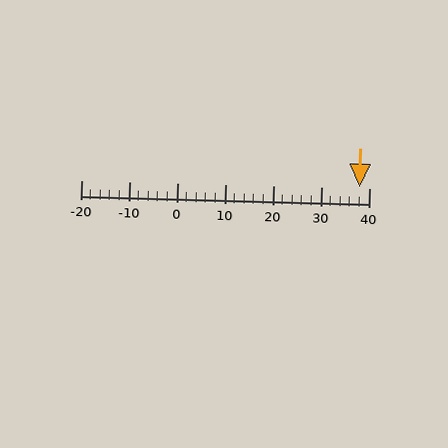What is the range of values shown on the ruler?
The ruler shows values from -20 to 40.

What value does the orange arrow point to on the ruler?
The orange arrow points to approximately 38.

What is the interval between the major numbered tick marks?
The major tick marks are spaced 10 units apart.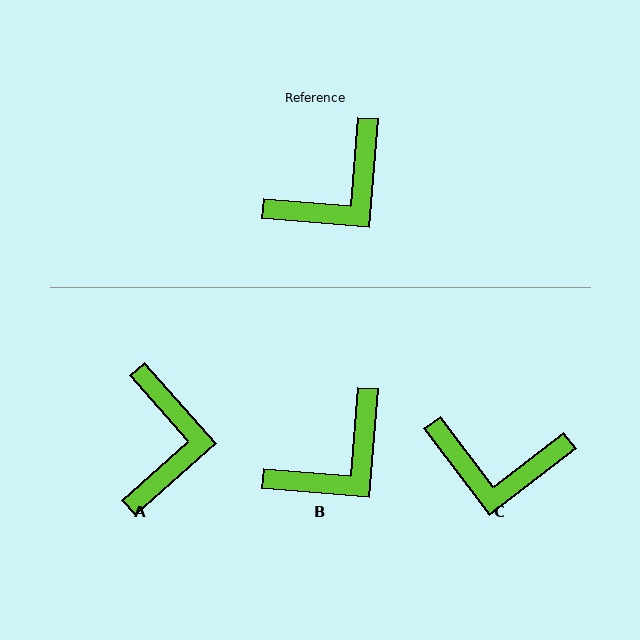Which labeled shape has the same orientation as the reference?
B.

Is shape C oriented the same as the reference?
No, it is off by about 48 degrees.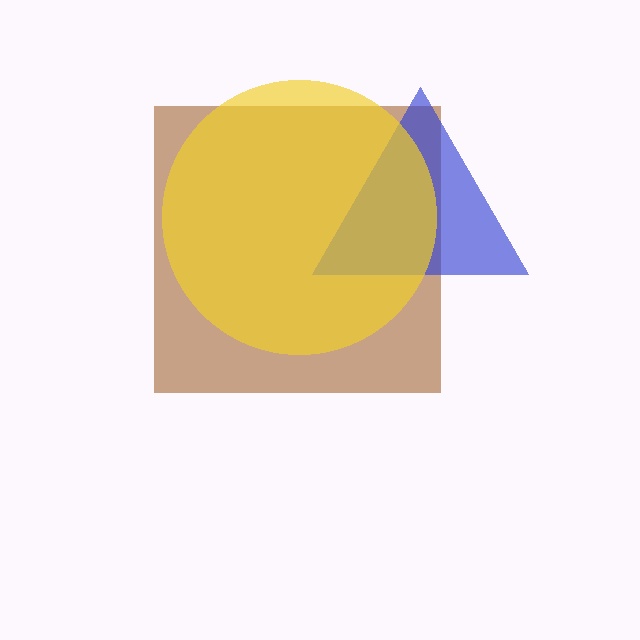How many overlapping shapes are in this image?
There are 3 overlapping shapes in the image.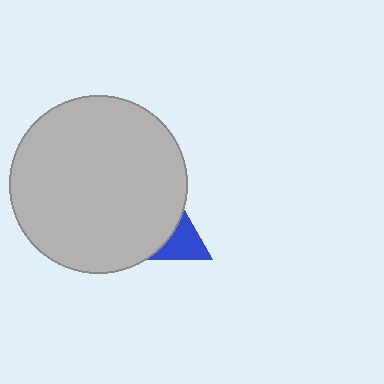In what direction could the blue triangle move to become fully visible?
The blue triangle could move right. That would shift it out from behind the light gray circle entirely.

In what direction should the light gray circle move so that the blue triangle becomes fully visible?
The light gray circle should move left. That is the shortest direction to clear the overlap and leave the blue triangle fully visible.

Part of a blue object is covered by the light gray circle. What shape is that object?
It is a triangle.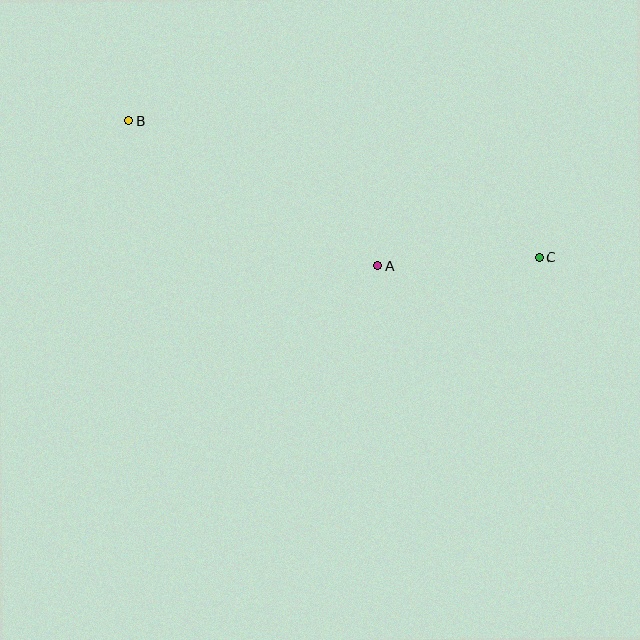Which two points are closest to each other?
Points A and C are closest to each other.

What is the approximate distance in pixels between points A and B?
The distance between A and B is approximately 289 pixels.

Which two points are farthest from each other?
Points B and C are farthest from each other.